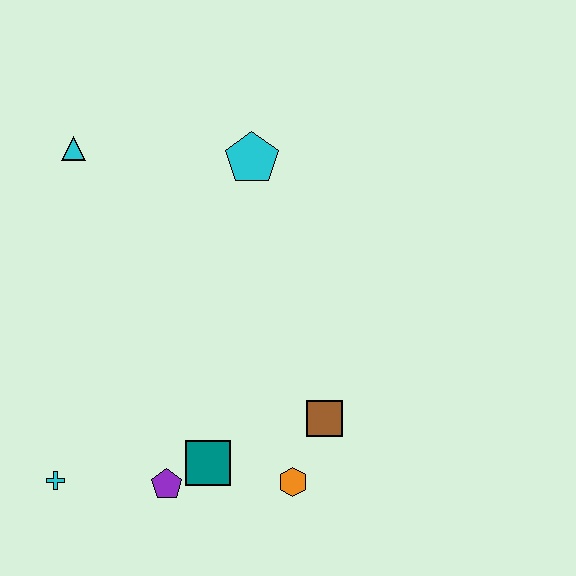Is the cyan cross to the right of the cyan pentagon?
No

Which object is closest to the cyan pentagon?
The cyan triangle is closest to the cyan pentagon.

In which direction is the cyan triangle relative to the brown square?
The cyan triangle is above the brown square.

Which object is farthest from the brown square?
The cyan triangle is farthest from the brown square.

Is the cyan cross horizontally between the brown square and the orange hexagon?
No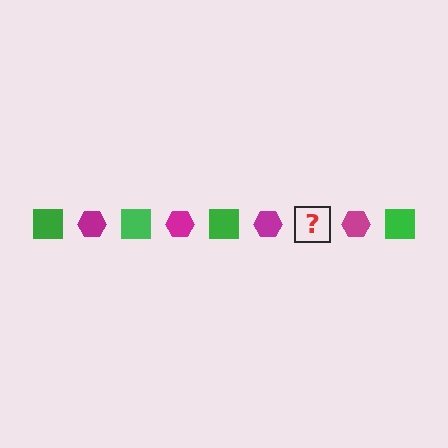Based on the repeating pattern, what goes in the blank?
The blank should be a green square.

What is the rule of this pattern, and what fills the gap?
The rule is that the pattern alternates between green square and magenta hexagon. The gap should be filled with a green square.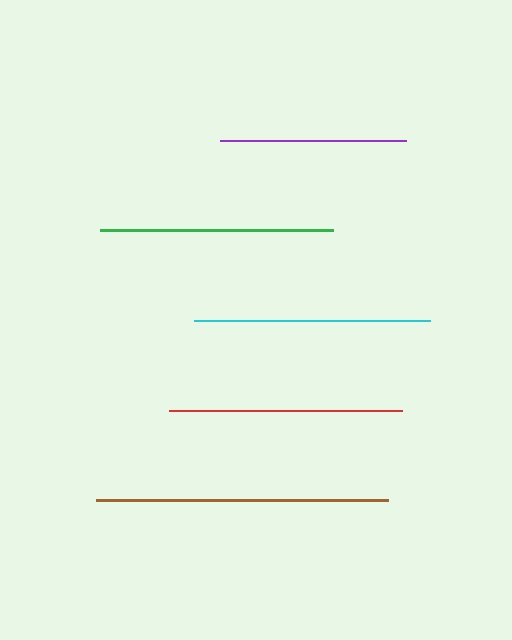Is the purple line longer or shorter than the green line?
The green line is longer than the purple line.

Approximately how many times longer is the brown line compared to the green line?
The brown line is approximately 1.3 times the length of the green line.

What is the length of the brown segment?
The brown segment is approximately 292 pixels long.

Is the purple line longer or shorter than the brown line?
The brown line is longer than the purple line.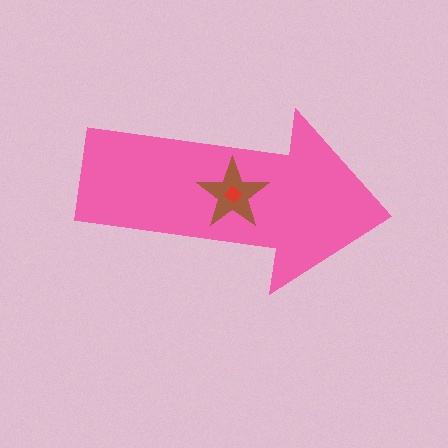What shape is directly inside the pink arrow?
The brown star.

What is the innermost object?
The red diamond.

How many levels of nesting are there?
3.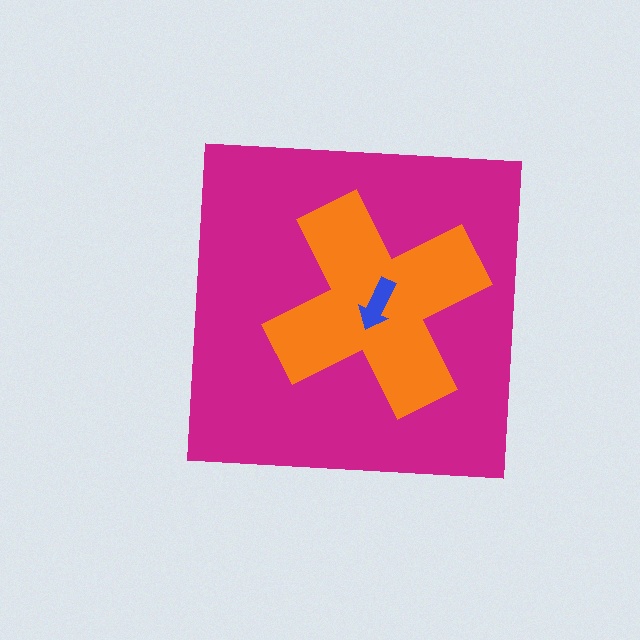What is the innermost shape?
The blue arrow.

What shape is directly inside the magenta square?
The orange cross.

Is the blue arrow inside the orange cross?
Yes.